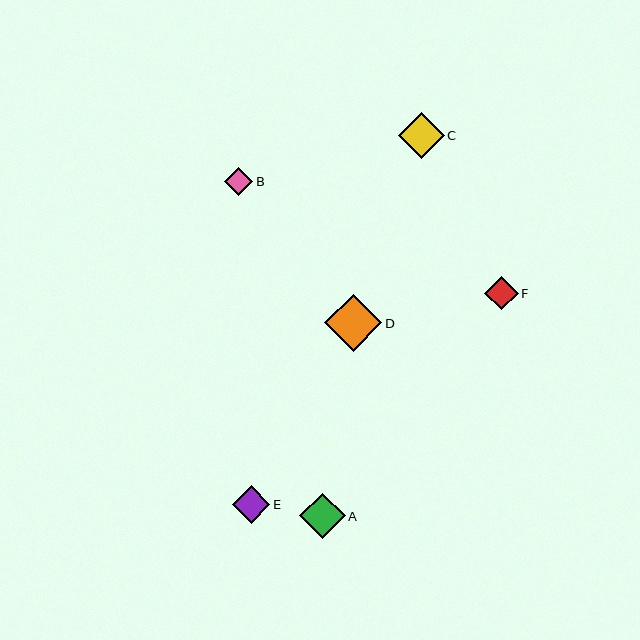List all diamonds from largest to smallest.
From largest to smallest: D, C, A, E, F, B.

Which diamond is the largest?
Diamond D is the largest with a size of approximately 57 pixels.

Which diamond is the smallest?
Diamond B is the smallest with a size of approximately 28 pixels.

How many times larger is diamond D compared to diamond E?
Diamond D is approximately 1.5 times the size of diamond E.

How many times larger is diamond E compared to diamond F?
Diamond E is approximately 1.1 times the size of diamond F.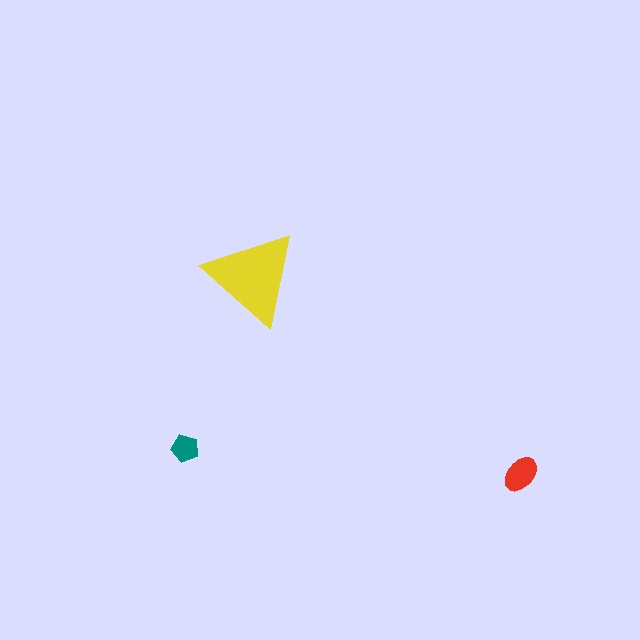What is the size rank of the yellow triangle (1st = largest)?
1st.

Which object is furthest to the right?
The red ellipse is rightmost.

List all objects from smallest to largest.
The teal pentagon, the red ellipse, the yellow triangle.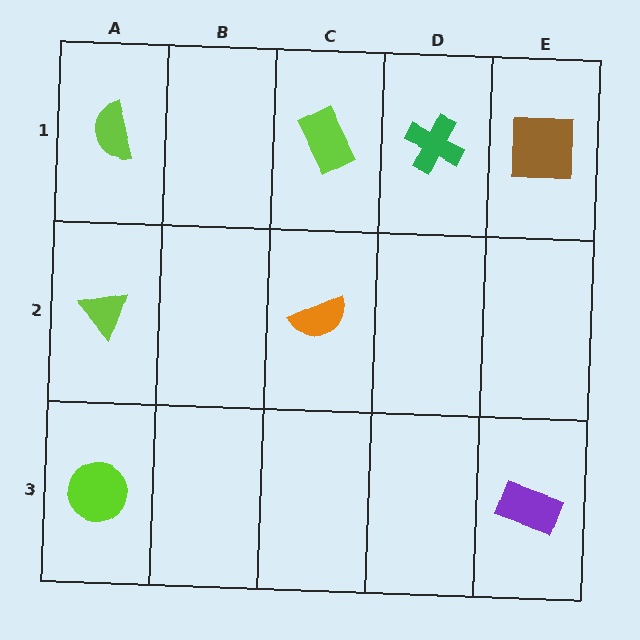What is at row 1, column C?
A lime rectangle.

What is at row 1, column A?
A lime semicircle.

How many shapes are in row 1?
4 shapes.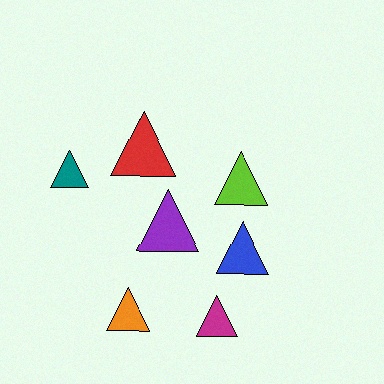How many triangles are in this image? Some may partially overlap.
There are 7 triangles.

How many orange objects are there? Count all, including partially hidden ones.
There is 1 orange object.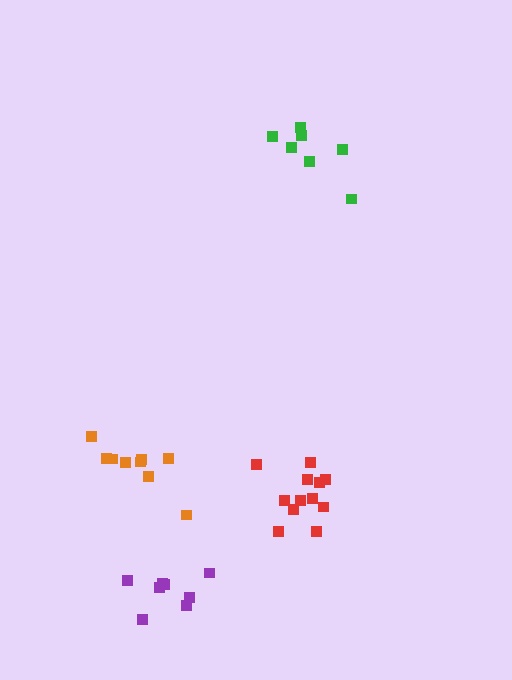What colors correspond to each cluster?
The clusters are colored: red, green, purple, orange.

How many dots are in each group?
Group 1: 12 dots, Group 2: 7 dots, Group 3: 8 dots, Group 4: 9 dots (36 total).